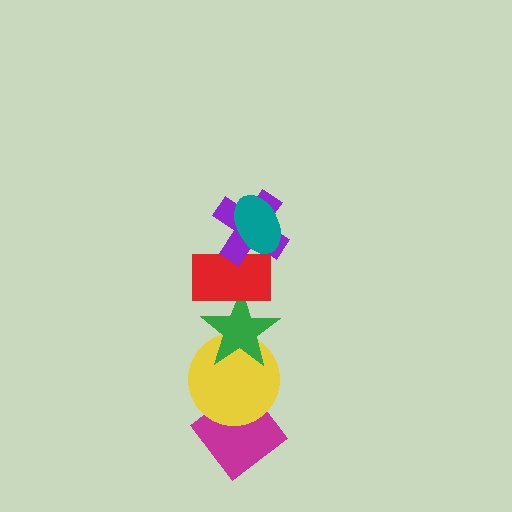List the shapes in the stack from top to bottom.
From top to bottom: the teal ellipse, the purple cross, the red rectangle, the green star, the yellow circle, the magenta diamond.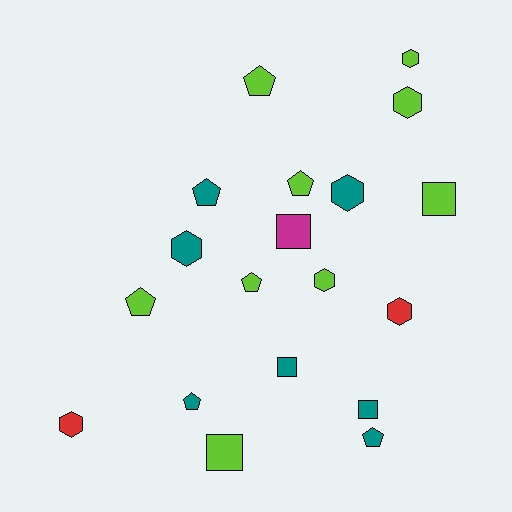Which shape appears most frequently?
Pentagon, with 7 objects.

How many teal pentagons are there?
There are 3 teal pentagons.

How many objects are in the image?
There are 19 objects.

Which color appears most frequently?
Lime, with 9 objects.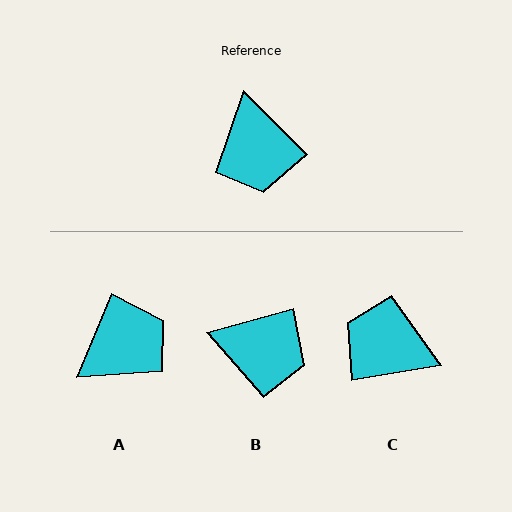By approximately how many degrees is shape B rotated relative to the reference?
Approximately 60 degrees counter-clockwise.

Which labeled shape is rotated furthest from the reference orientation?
C, about 126 degrees away.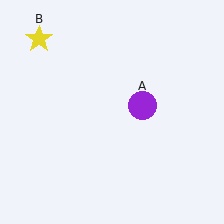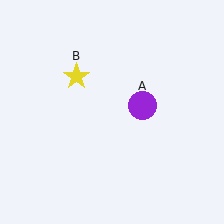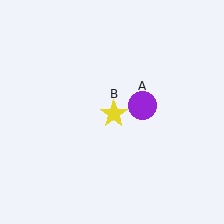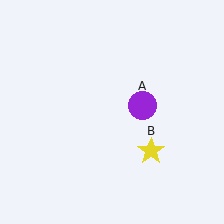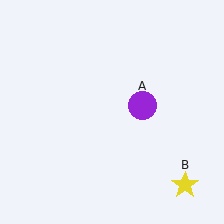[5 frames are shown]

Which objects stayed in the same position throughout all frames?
Purple circle (object A) remained stationary.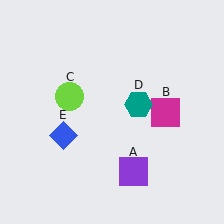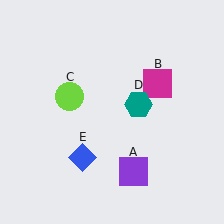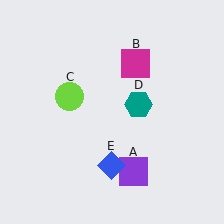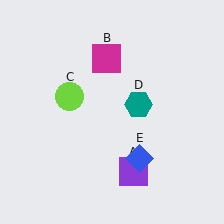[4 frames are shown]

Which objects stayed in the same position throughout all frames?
Purple square (object A) and lime circle (object C) and teal hexagon (object D) remained stationary.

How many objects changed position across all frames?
2 objects changed position: magenta square (object B), blue diamond (object E).